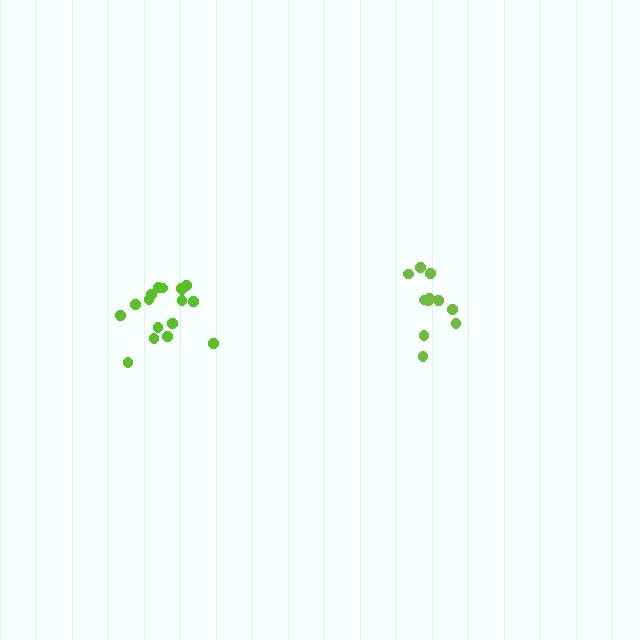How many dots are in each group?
Group 1: 17 dots, Group 2: 11 dots (28 total).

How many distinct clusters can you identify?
There are 2 distinct clusters.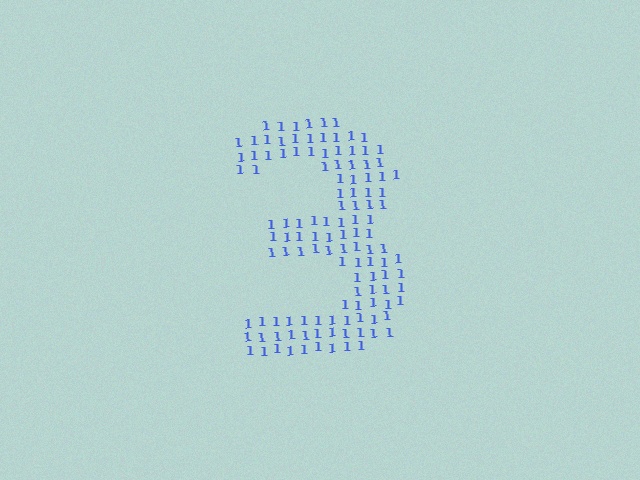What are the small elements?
The small elements are digit 1's.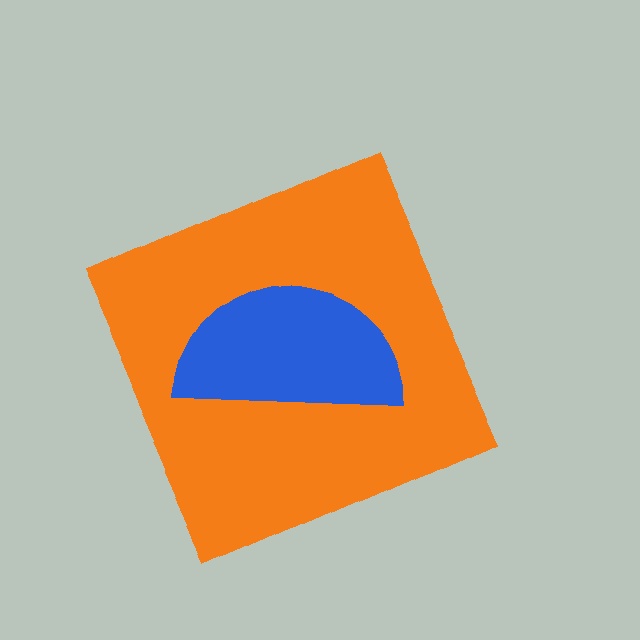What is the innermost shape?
The blue semicircle.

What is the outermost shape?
The orange diamond.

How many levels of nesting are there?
2.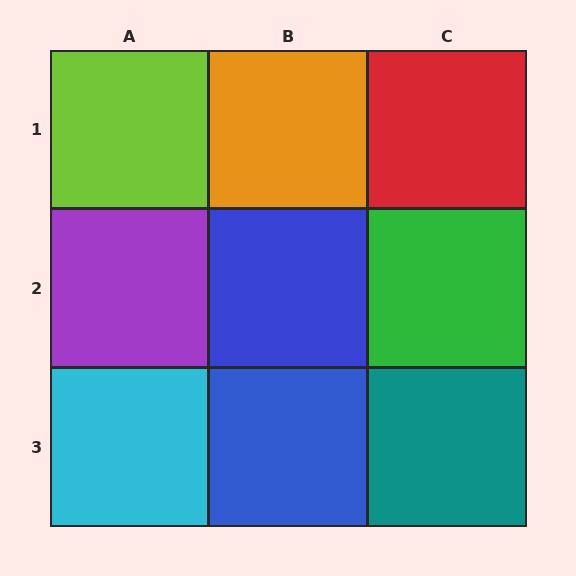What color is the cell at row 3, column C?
Teal.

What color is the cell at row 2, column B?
Blue.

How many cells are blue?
2 cells are blue.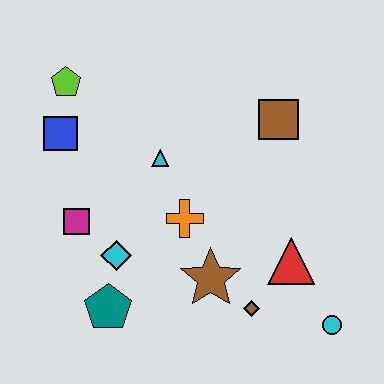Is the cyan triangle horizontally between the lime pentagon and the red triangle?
Yes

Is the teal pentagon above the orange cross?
No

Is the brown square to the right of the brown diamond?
Yes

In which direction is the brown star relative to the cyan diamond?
The brown star is to the right of the cyan diamond.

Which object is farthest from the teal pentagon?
The brown square is farthest from the teal pentagon.